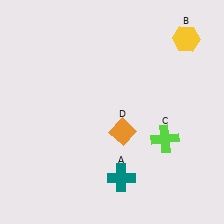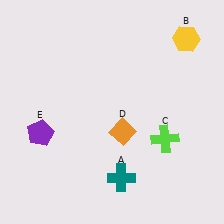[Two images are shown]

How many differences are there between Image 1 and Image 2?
There is 1 difference between the two images.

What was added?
A purple pentagon (E) was added in Image 2.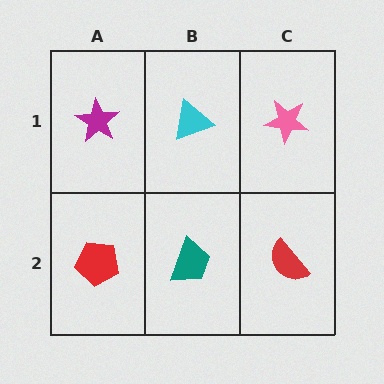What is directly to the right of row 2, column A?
A teal trapezoid.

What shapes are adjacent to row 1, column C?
A red semicircle (row 2, column C), a cyan triangle (row 1, column B).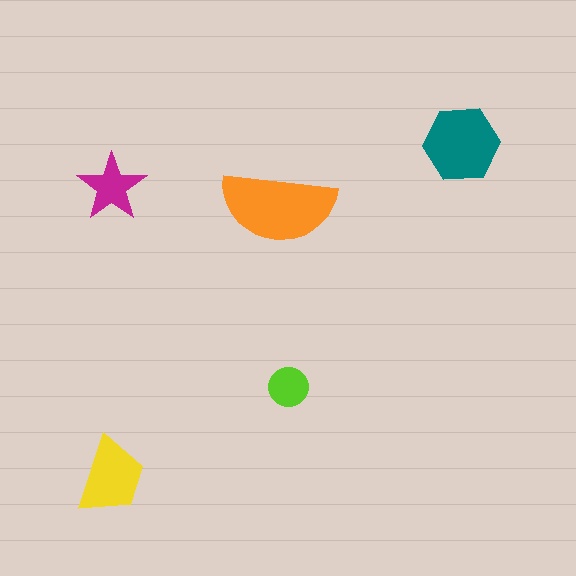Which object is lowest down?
The yellow trapezoid is bottommost.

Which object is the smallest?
The lime circle.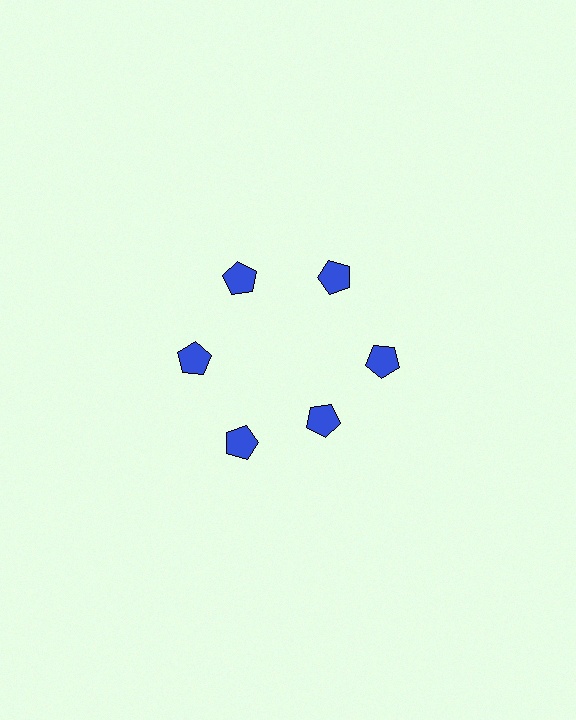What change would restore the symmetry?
The symmetry would be restored by moving it outward, back onto the ring so that all 6 pentagons sit at equal angles and equal distance from the center.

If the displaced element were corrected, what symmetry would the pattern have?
It would have 6-fold rotational symmetry — the pattern would map onto itself every 60 degrees.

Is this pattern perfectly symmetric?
No. The 6 blue pentagons are arranged in a ring, but one element near the 5 o'clock position is pulled inward toward the center, breaking the 6-fold rotational symmetry.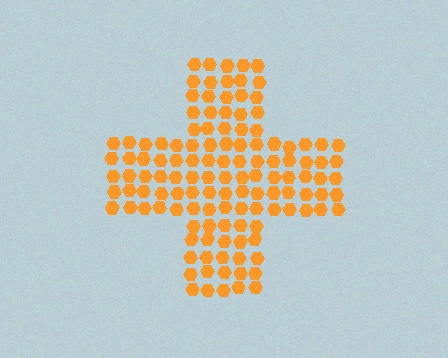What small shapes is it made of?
It is made of small hexagons.